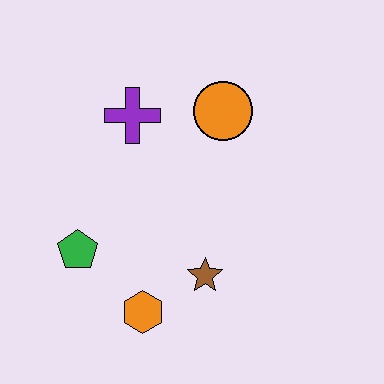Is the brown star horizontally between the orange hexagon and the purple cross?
No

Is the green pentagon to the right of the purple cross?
No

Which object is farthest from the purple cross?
The orange hexagon is farthest from the purple cross.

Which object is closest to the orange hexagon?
The brown star is closest to the orange hexagon.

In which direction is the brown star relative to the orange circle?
The brown star is below the orange circle.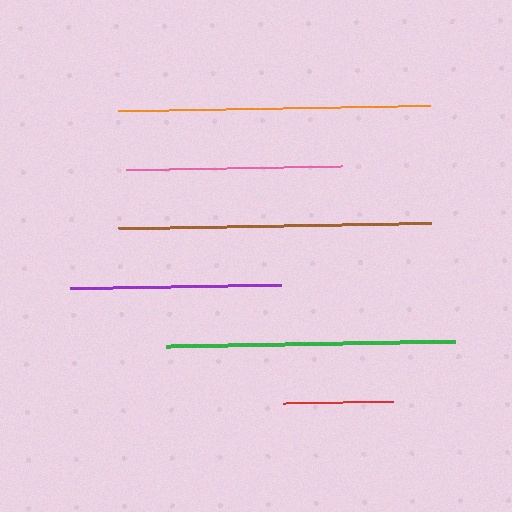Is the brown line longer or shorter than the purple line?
The brown line is longer than the purple line.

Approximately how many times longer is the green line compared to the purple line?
The green line is approximately 1.4 times the length of the purple line.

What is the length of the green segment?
The green segment is approximately 289 pixels long.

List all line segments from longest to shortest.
From longest to shortest: brown, orange, green, pink, purple, red.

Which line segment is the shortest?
The red line is the shortest at approximately 110 pixels.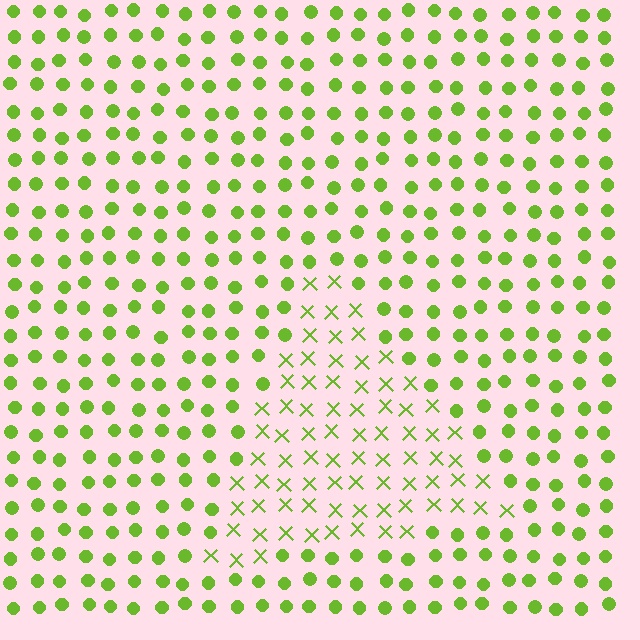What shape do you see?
I see a triangle.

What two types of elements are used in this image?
The image uses X marks inside the triangle region and circles outside it.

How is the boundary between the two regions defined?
The boundary is defined by a change in element shape: X marks inside vs. circles outside. All elements share the same color and spacing.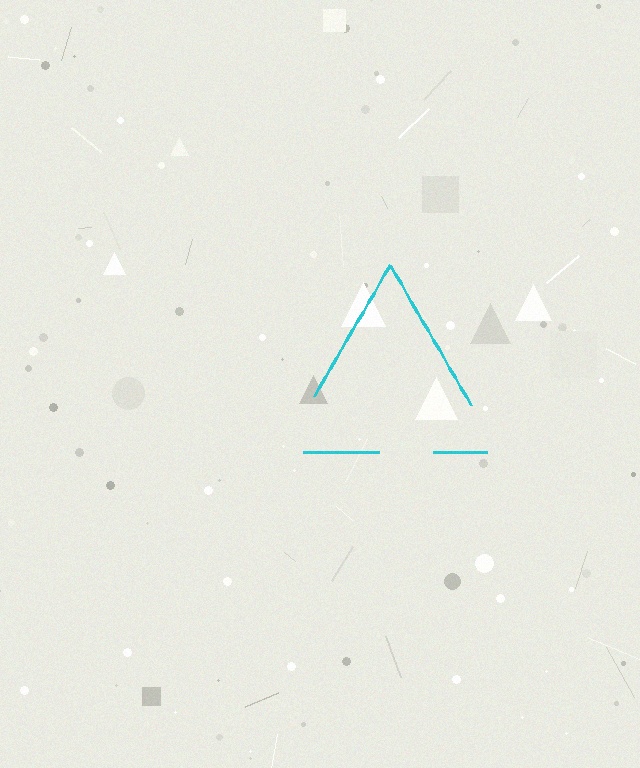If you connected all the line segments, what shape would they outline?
They would outline a triangle.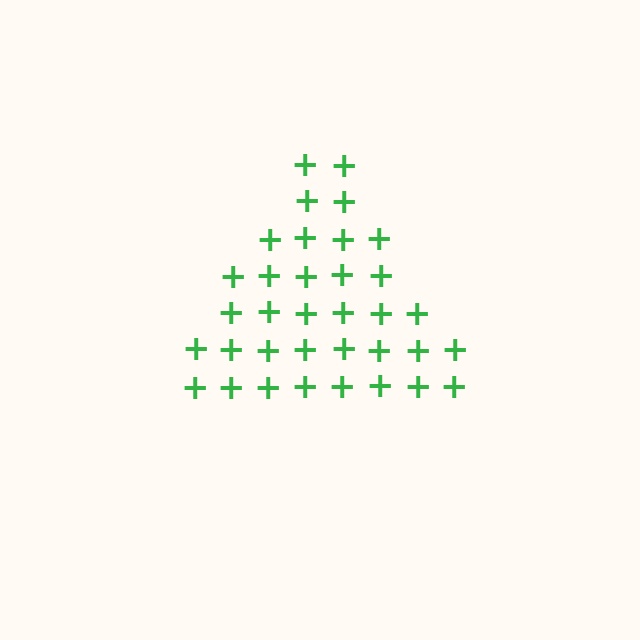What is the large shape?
The large shape is a triangle.